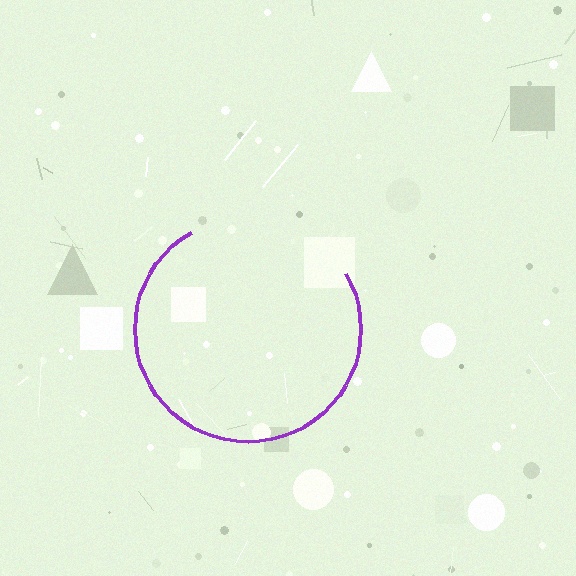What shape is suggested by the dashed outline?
The dashed outline suggests a circle.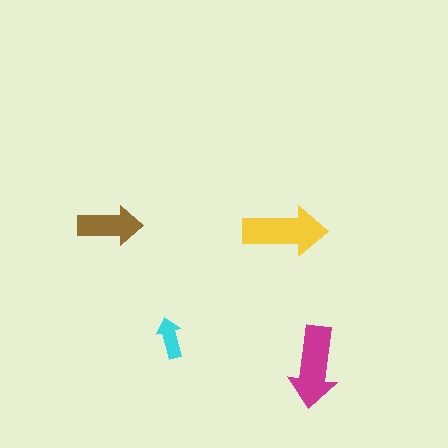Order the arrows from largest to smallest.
the yellow one, the magenta one, the brown one, the cyan one.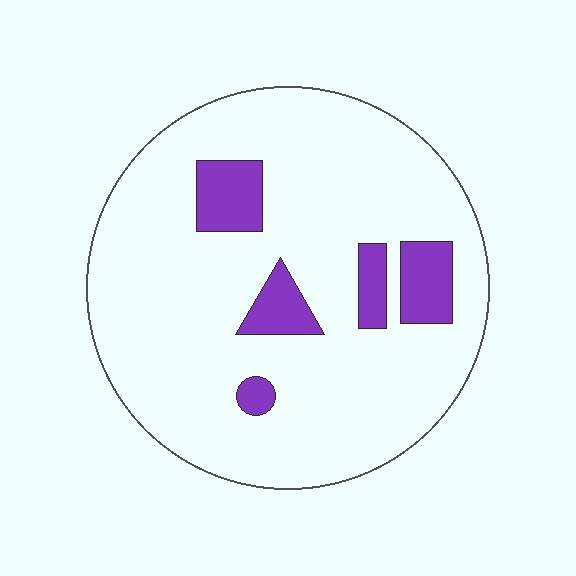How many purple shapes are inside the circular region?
5.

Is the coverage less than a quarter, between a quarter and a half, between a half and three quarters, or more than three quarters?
Less than a quarter.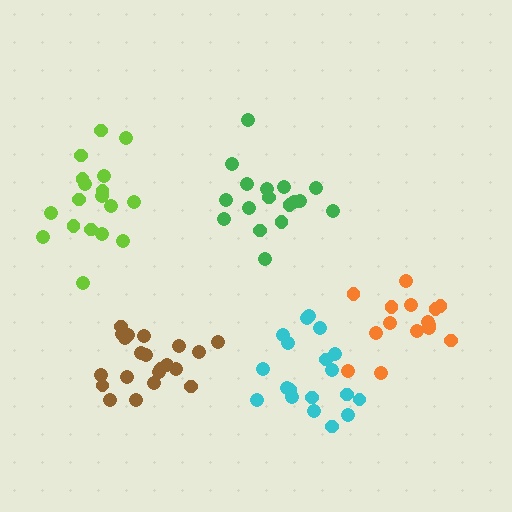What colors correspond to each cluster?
The clusters are colored: green, orange, lime, brown, cyan.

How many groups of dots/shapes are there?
There are 5 groups.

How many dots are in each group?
Group 1: 17 dots, Group 2: 15 dots, Group 3: 18 dots, Group 4: 21 dots, Group 5: 19 dots (90 total).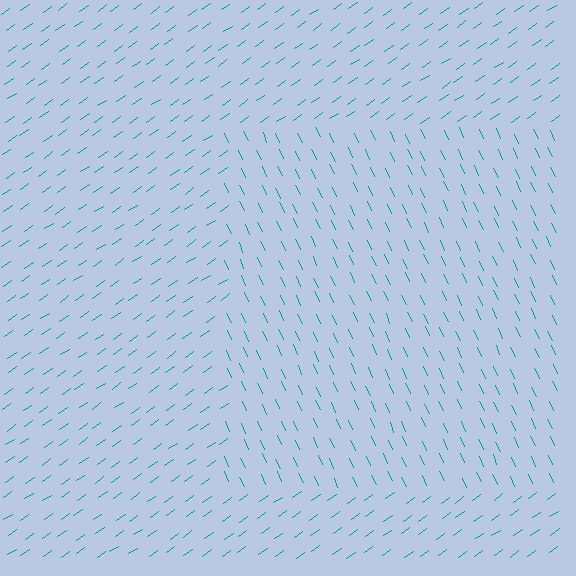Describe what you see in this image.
The image is filled with small teal line segments. A rectangle region in the image has lines oriented differently from the surrounding lines, creating a visible texture boundary.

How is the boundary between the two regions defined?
The boundary is defined purely by a change in line orientation (approximately 79 degrees difference). All lines are the same color and thickness.